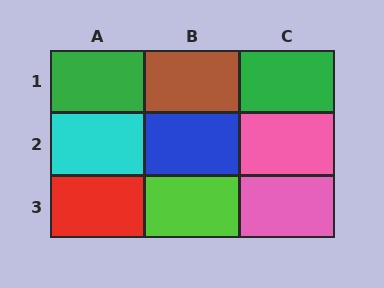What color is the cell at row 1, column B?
Brown.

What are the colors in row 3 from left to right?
Red, lime, pink.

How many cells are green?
2 cells are green.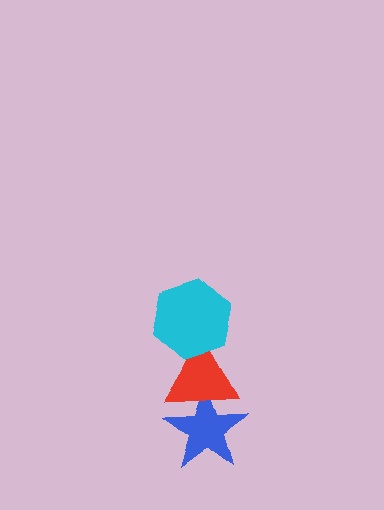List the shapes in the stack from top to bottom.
From top to bottom: the cyan hexagon, the red triangle, the blue star.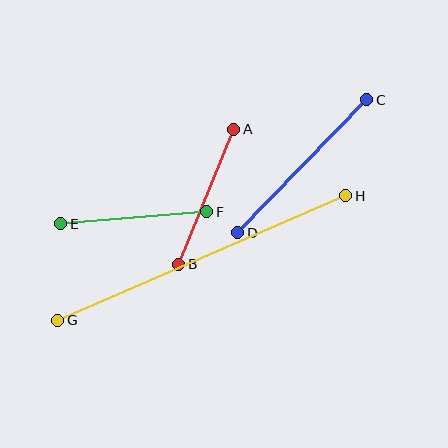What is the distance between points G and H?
The distance is approximately 314 pixels.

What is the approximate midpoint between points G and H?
The midpoint is at approximately (202, 258) pixels.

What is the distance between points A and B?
The distance is approximately 146 pixels.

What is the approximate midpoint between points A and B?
The midpoint is at approximately (206, 197) pixels.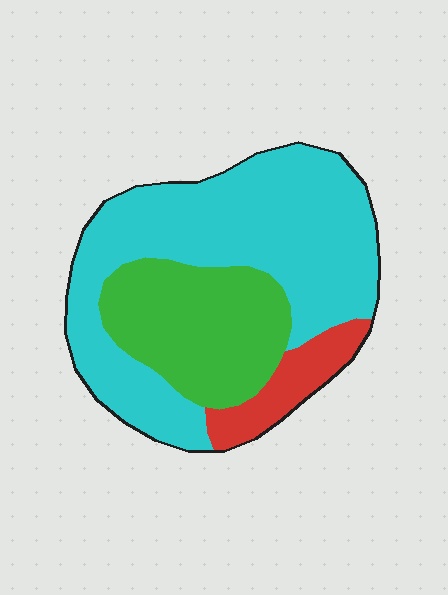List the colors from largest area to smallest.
From largest to smallest: cyan, green, red.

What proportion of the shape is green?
Green takes up between a quarter and a half of the shape.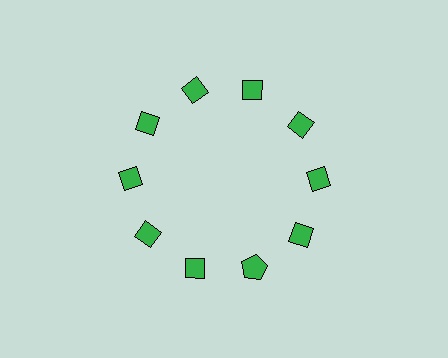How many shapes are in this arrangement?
There are 10 shapes arranged in a ring pattern.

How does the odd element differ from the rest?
It has a different shape: pentagon instead of diamond.